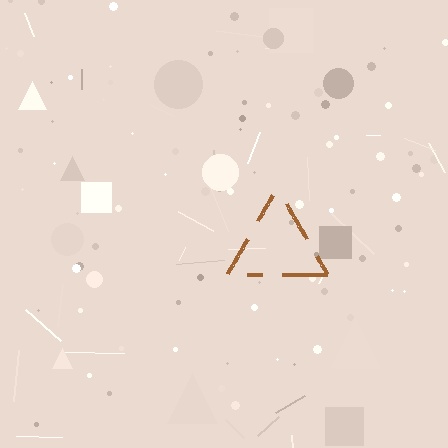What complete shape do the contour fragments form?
The contour fragments form a triangle.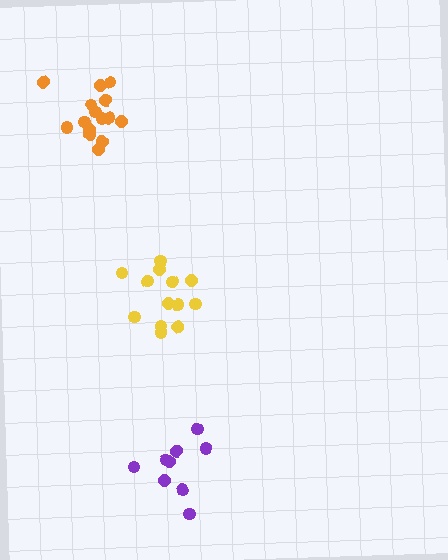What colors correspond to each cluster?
The clusters are colored: yellow, orange, purple.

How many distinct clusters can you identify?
There are 3 distinct clusters.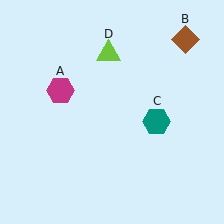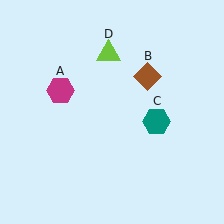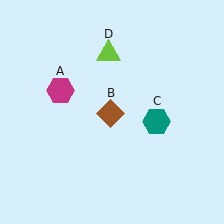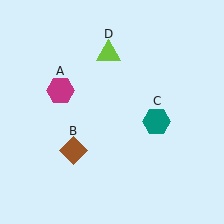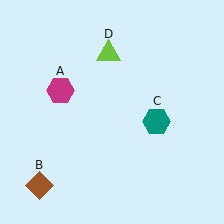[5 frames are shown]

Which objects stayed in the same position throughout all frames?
Magenta hexagon (object A) and teal hexagon (object C) and lime triangle (object D) remained stationary.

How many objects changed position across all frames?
1 object changed position: brown diamond (object B).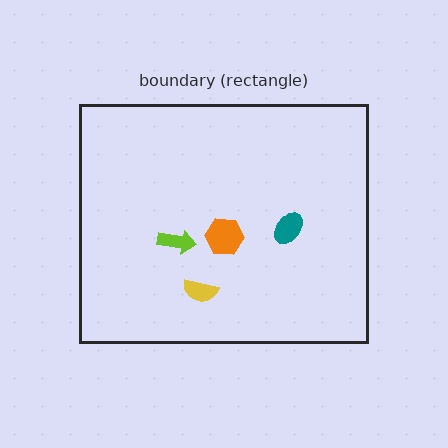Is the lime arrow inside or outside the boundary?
Inside.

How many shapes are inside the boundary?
4 inside, 0 outside.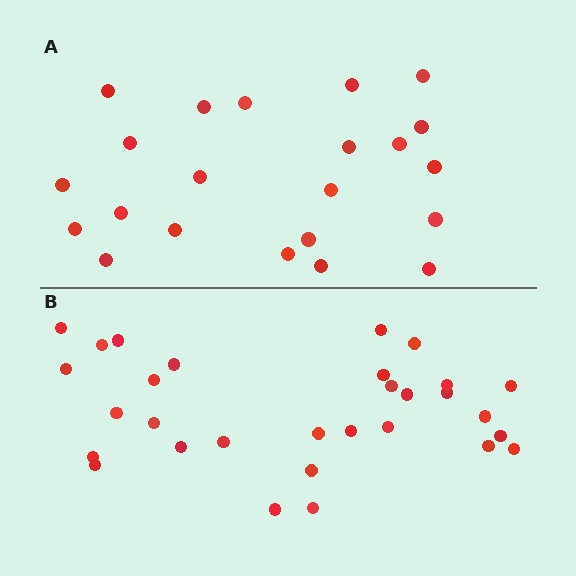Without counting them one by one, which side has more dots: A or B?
Region B (the bottom region) has more dots.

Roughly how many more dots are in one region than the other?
Region B has roughly 8 or so more dots than region A.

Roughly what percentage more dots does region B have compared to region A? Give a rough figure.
About 35% more.